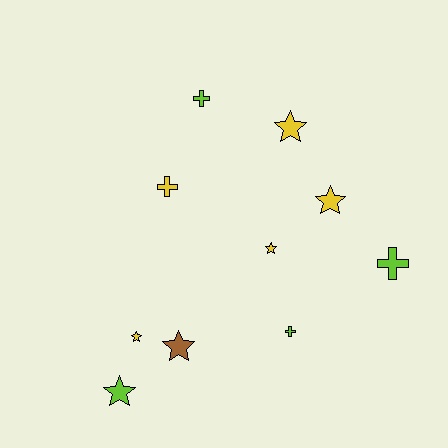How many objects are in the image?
There are 10 objects.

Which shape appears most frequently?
Star, with 6 objects.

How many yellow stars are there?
There are 4 yellow stars.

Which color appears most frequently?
Yellow, with 5 objects.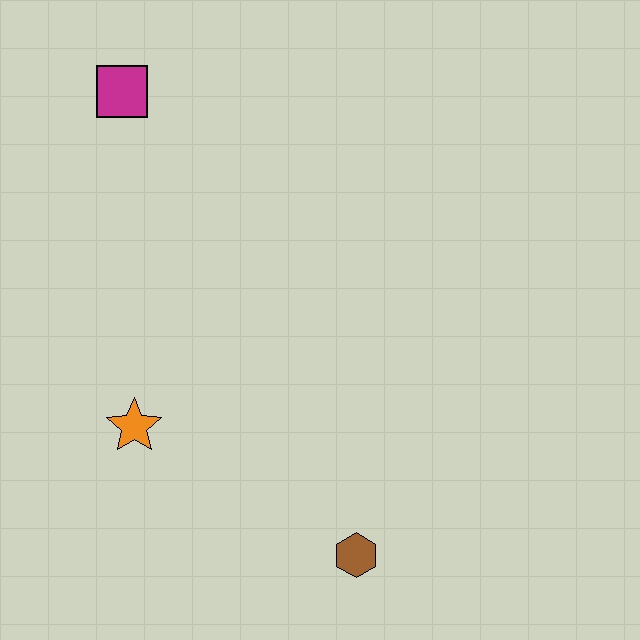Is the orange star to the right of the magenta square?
Yes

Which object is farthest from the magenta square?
The brown hexagon is farthest from the magenta square.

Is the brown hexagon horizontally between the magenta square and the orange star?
No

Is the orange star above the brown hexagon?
Yes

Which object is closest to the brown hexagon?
The orange star is closest to the brown hexagon.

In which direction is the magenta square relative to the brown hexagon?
The magenta square is above the brown hexagon.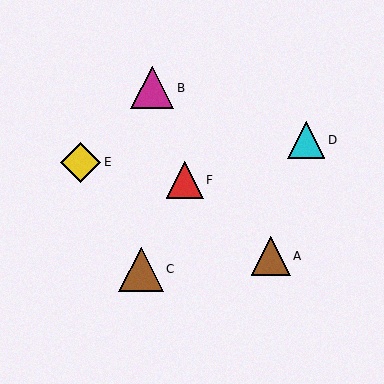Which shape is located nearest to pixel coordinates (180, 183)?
The red triangle (labeled F) at (185, 180) is nearest to that location.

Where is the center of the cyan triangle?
The center of the cyan triangle is at (306, 140).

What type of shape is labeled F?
Shape F is a red triangle.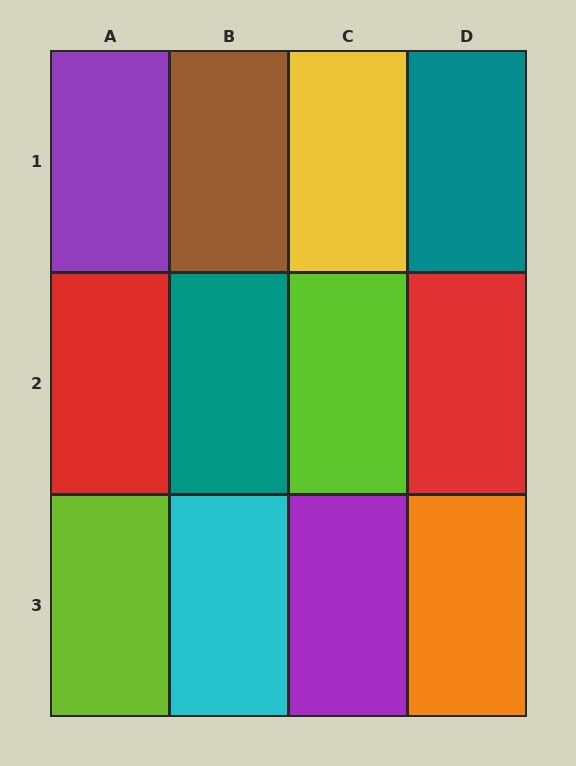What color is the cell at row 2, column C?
Lime.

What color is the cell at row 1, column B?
Brown.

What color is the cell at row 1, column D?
Teal.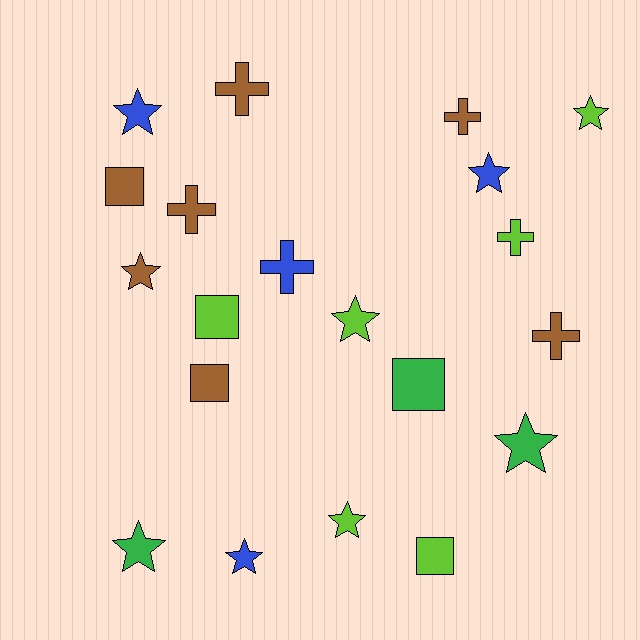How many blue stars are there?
There are 3 blue stars.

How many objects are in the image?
There are 20 objects.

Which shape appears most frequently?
Star, with 9 objects.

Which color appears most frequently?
Brown, with 7 objects.